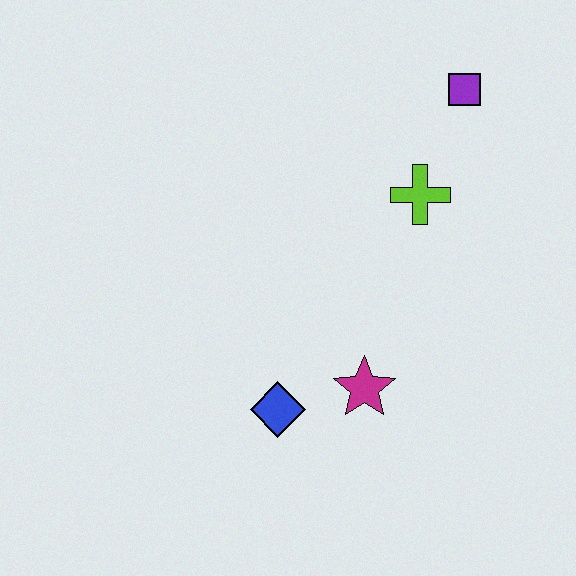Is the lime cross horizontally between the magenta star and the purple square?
Yes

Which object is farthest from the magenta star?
The purple square is farthest from the magenta star.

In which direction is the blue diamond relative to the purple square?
The blue diamond is below the purple square.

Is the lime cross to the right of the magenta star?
Yes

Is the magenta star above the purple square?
No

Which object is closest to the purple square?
The lime cross is closest to the purple square.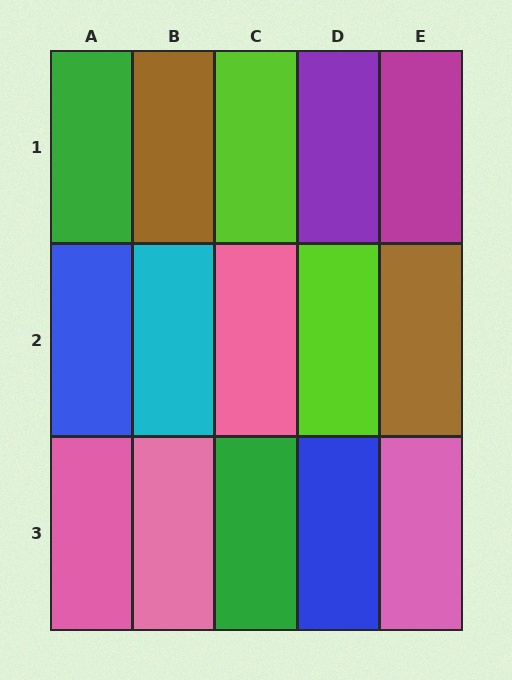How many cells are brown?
2 cells are brown.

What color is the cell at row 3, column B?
Pink.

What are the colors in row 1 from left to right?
Green, brown, lime, purple, magenta.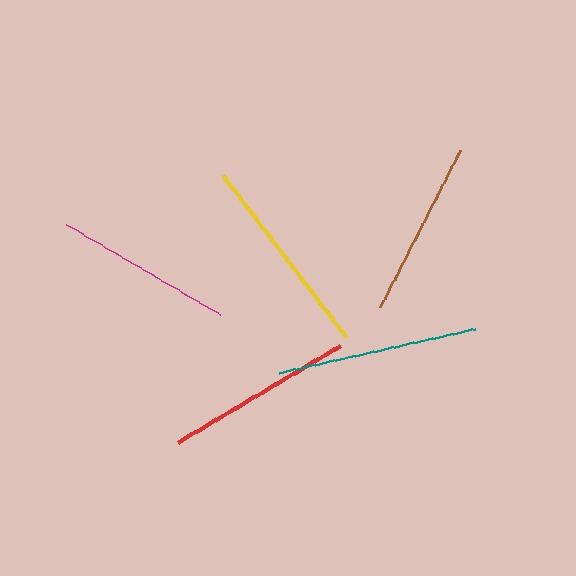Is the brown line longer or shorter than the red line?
The red line is longer than the brown line.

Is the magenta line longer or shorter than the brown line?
The magenta line is longer than the brown line.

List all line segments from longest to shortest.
From longest to shortest: yellow, teal, red, magenta, brown.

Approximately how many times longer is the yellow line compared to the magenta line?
The yellow line is approximately 1.1 times the length of the magenta line.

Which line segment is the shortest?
The brown line is the shortest at approximately 177 pixels.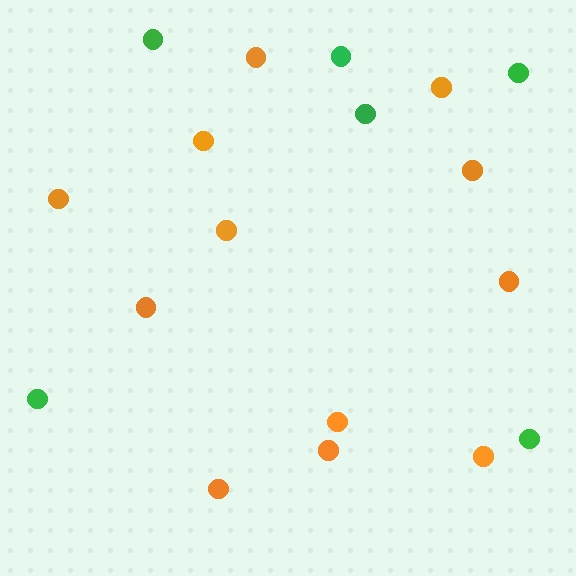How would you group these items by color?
There are 2 groups: one group of green circles (6) and one group of orange circles (12).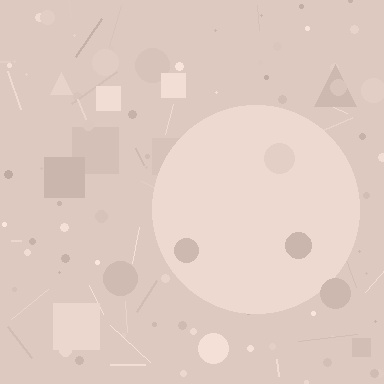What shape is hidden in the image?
A circle is hidden in the image.